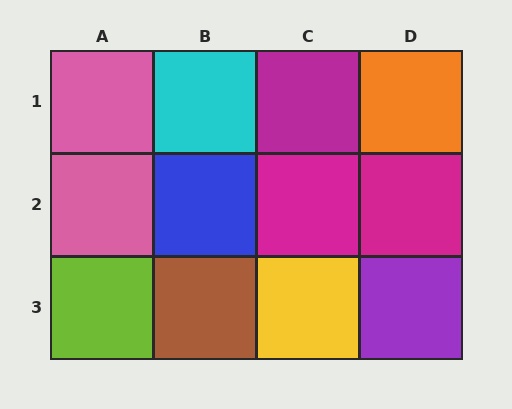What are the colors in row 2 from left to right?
Pink, blue, magenta, magenta.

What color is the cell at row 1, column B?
Cyan.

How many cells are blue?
1 cell is blue.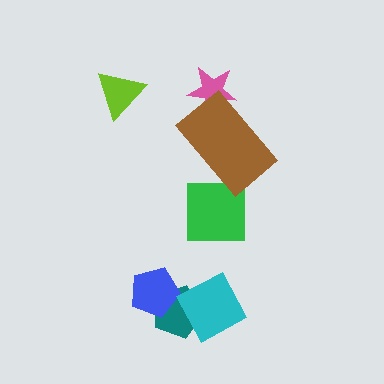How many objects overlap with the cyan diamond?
1 object overlaps with the cyan diamond.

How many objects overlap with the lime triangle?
0 objects overlap with the lime triangle.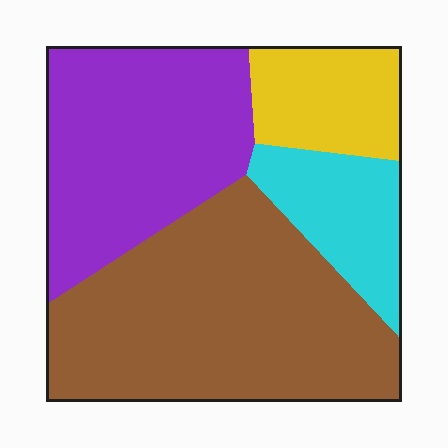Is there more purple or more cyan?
Purple.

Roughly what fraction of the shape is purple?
Purple covers 31% of the shape.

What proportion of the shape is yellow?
Yellow takes up about one eighth (1/8) of the shape.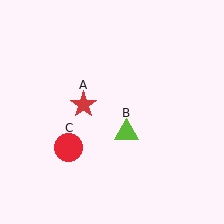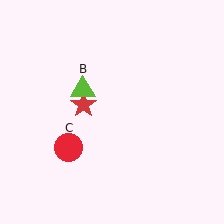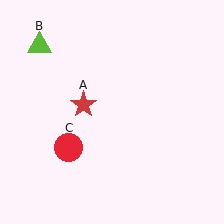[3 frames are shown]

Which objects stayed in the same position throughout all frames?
Red star (object A) and red circle (object C) remained stationary.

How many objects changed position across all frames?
1 object changed position: lime triangle (object B).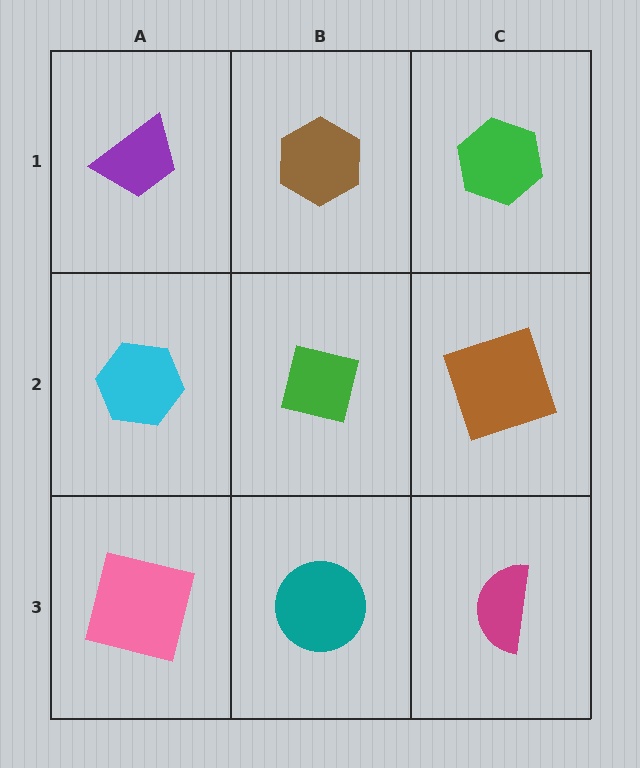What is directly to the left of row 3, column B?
A pink square.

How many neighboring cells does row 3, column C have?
2.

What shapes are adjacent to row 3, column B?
A green square (row 2, column B), a pink square (row 3, column A), a magenta semicircle (row 3, column C).